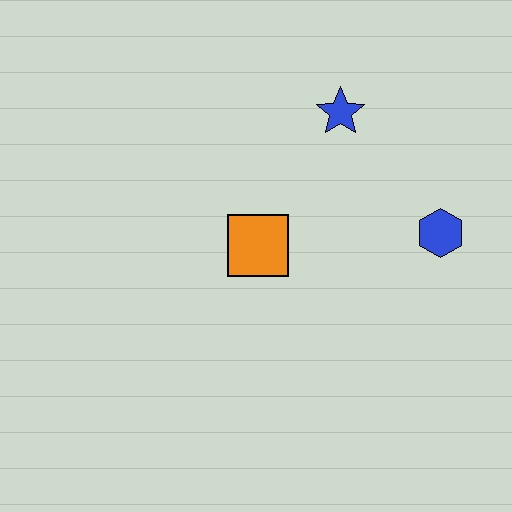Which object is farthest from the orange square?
The blue hexagon is farthest from the orange square.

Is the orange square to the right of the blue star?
No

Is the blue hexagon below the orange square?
No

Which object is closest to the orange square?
The blue star is closest to the orange square.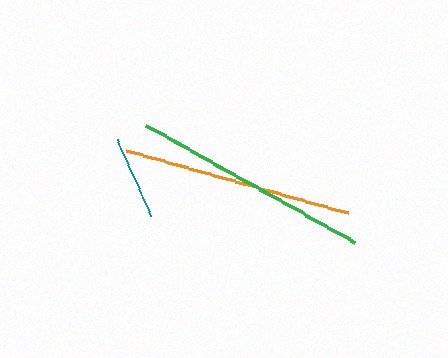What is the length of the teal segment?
The teal segment is approximately 84 pixels long.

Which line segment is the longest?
The green line is the longest at approximately 240 pixels.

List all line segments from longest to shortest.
From longest to shortest: green, orange, teal.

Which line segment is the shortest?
The teal line is the shortest at approximately 84 pixels.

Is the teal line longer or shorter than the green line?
The green line is longer than the teal line.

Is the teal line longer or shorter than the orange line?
The orange line is longer than the teal line.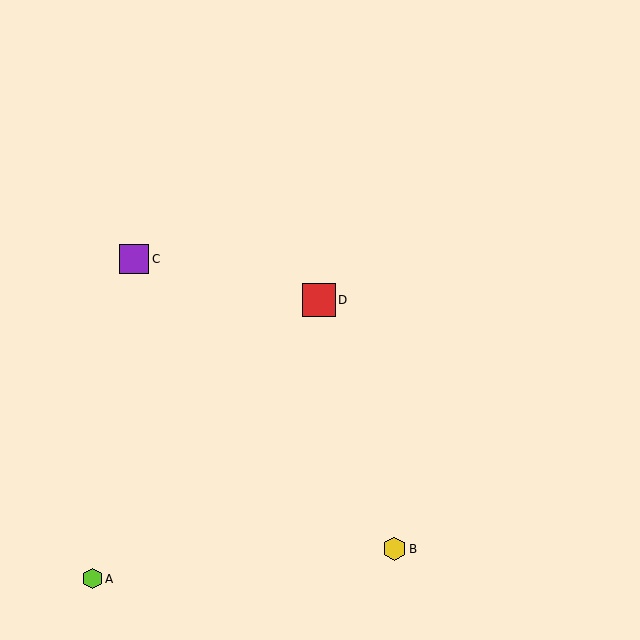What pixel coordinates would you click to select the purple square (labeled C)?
Click at (134, 259) to select the purple square C.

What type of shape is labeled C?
Shape C is a purple square.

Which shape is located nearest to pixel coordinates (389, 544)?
The yellow hexagon (labeled B) at (394, 549) is nearest to that location.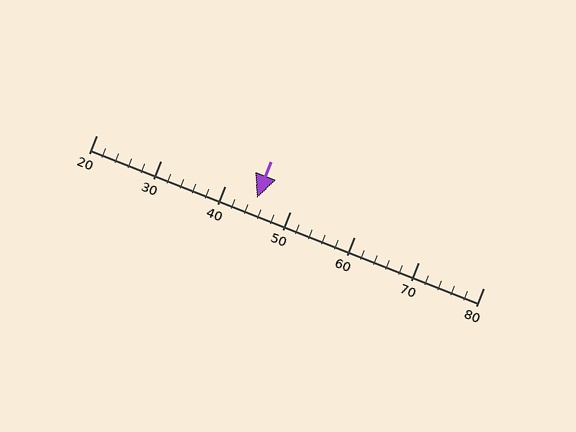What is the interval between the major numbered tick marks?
The major tick marks are spaced 10 units apart.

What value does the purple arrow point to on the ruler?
The purple arrow points to approximately 45.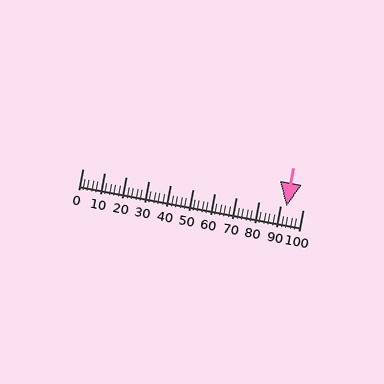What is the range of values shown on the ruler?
The ruler shows values from 0 to 100.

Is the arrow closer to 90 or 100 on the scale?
The arrow is closer to 90.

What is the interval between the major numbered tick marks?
The major tick marks are spaced 10 units apart.